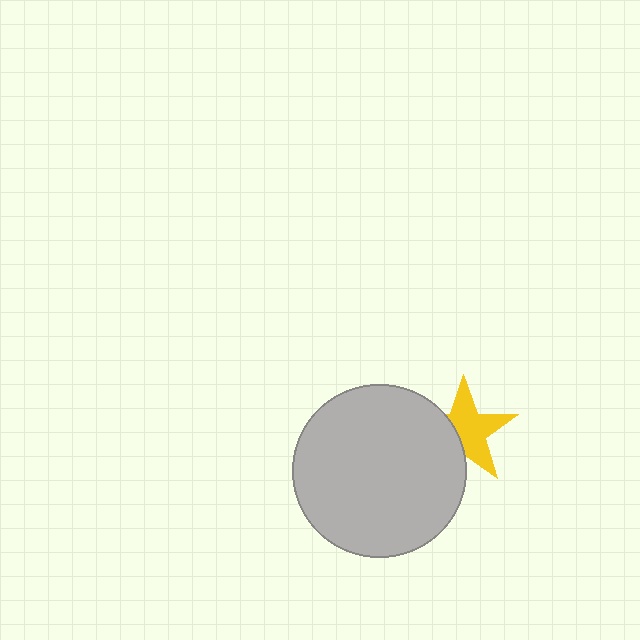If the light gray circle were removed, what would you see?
You would see the complete yellow star.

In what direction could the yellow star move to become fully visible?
The yellow star could move right. That would shift it out from behind the light gray circle entirely.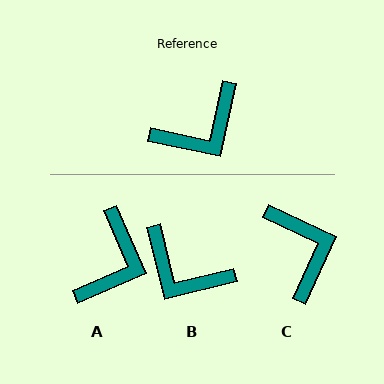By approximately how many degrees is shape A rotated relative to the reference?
Approximately 36 degrees counter-clockwise.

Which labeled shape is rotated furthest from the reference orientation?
C, about 78 degrees away.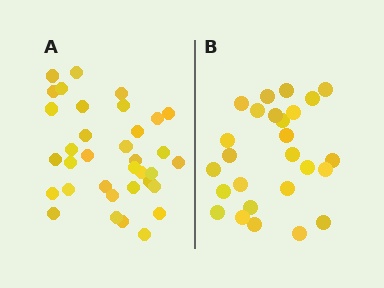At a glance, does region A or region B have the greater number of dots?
Region A (the left region) has more dots.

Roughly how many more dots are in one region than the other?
Region A has roughly 8 or so more dots than region B.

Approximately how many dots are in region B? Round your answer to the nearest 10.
About 30 dots. (The exact count is 26, which rounds to 30.)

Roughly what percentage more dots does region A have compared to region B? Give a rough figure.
About 35% more.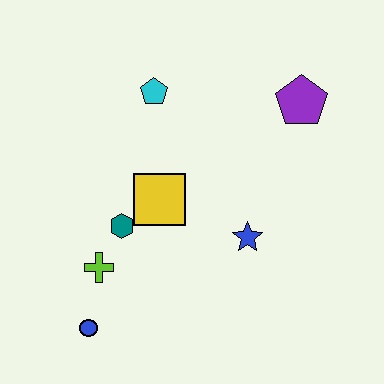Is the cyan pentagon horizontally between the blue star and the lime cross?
Yes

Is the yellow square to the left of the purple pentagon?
Yes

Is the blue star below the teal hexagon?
Yes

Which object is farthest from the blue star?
The blue circle is farthest from the blue star.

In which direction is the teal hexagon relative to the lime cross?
The teal hexagon is above the lime cross.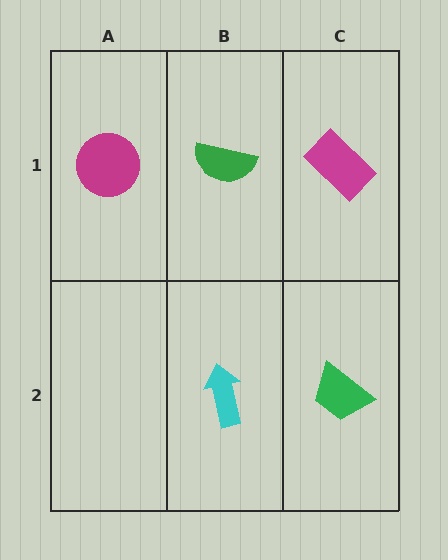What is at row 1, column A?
A magenta circle.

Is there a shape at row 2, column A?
No, that cell is empty.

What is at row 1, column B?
A green semicircle.